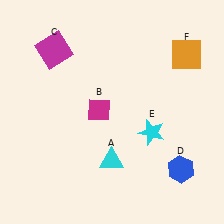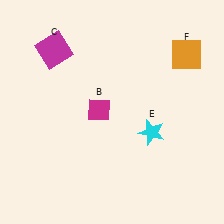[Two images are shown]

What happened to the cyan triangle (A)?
The cyan triangle (A) was removed in Image 2. It was in the bottom-left area of Image 1.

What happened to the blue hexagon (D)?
The blue hexagon (D) was removed in Image 2. It was in the bottom-right area of Image 1.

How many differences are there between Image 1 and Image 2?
There are 2 differences between the two images.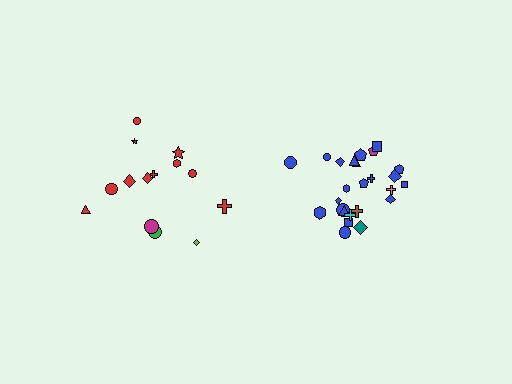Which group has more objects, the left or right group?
The right group.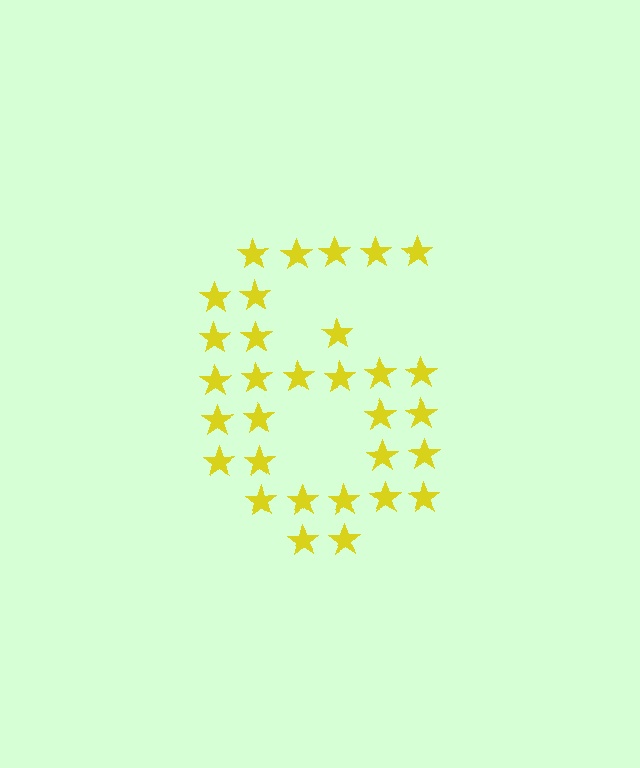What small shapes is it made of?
It is made of small stars.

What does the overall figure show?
The overall figure shows the digit 6.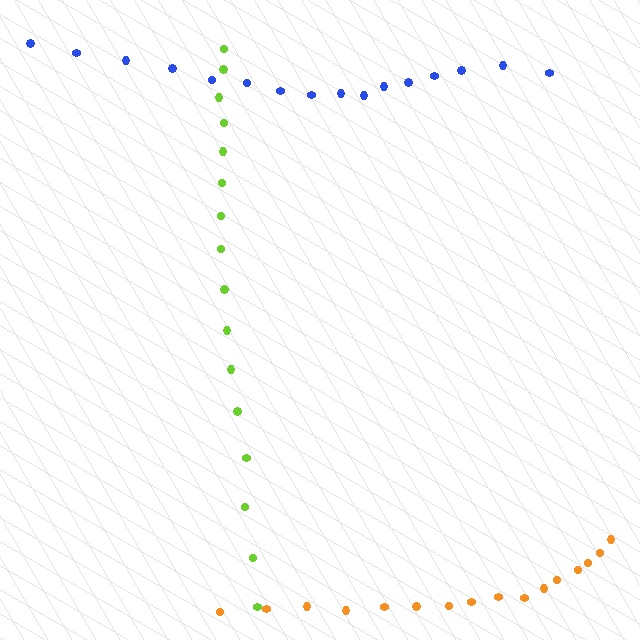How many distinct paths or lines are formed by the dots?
There are 3 distinct paths.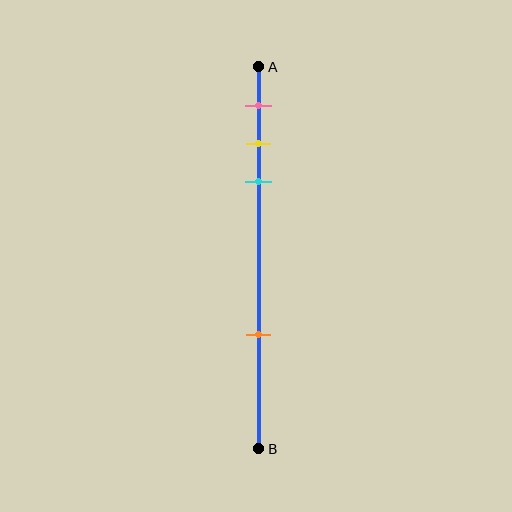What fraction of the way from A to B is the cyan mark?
The cyan mark is approximately 30% (0.3) of the way from A to B.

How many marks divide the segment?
There are 4 marks dividing the segment.